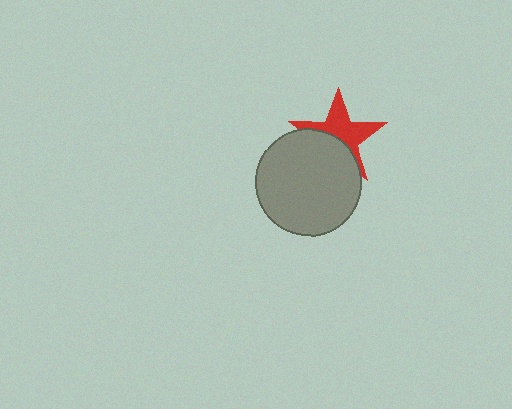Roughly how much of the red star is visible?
About half of it is visible (roughly 55%).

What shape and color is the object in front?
The object in front is a gray circle.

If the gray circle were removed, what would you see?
You would see the complete red star.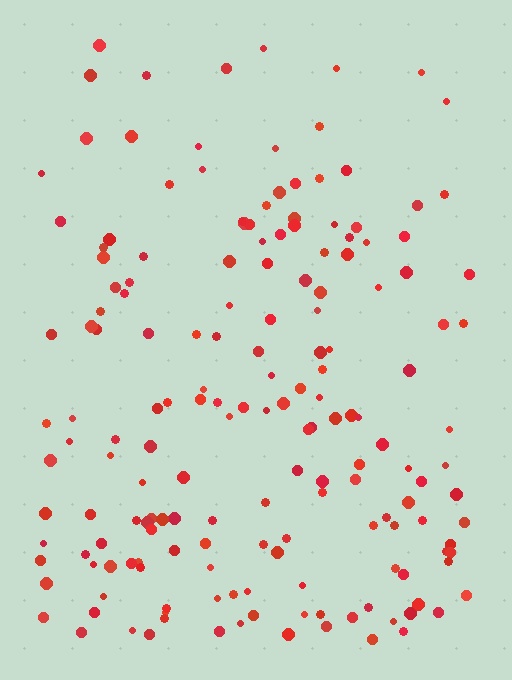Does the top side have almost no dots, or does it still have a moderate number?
Still a moderate number, just noticeably fewer than the bottom.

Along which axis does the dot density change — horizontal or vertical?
Vertical.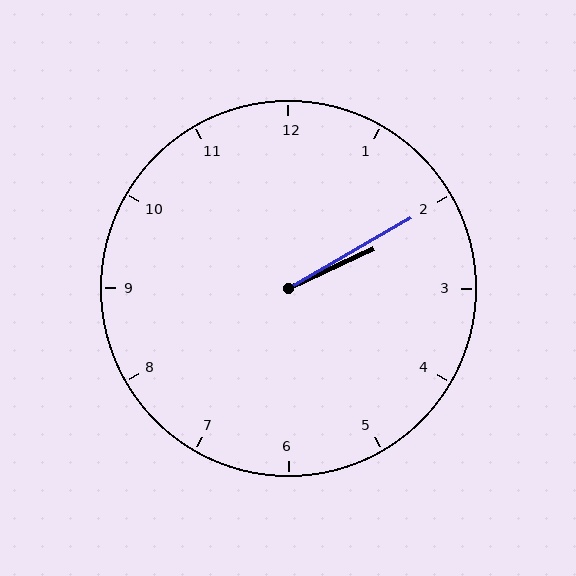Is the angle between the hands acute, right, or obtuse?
It is acute.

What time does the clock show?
2:10.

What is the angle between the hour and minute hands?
Approximately 5 degrees.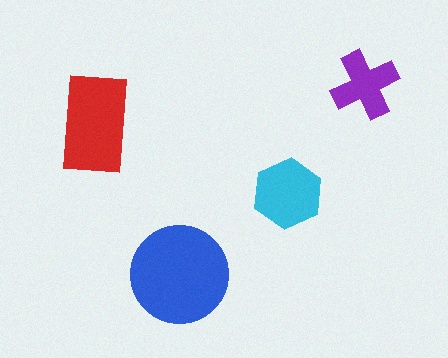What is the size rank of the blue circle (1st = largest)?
1st.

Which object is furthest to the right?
The purple cross is rightmost.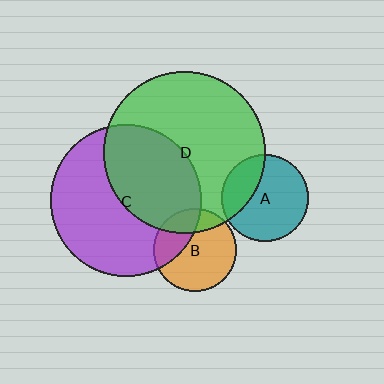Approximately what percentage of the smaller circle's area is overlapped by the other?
Approximately 20%.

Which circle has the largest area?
Circle D (green).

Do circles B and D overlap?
Yes.